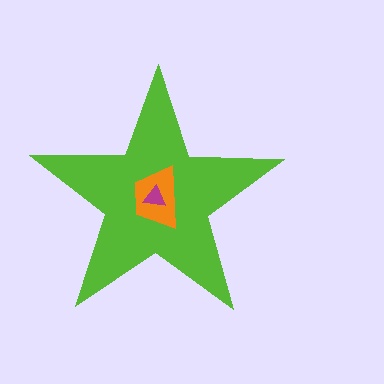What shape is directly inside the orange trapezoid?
The magenta triangle.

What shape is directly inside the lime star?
The orange trapezoid.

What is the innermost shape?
The magenta triangle.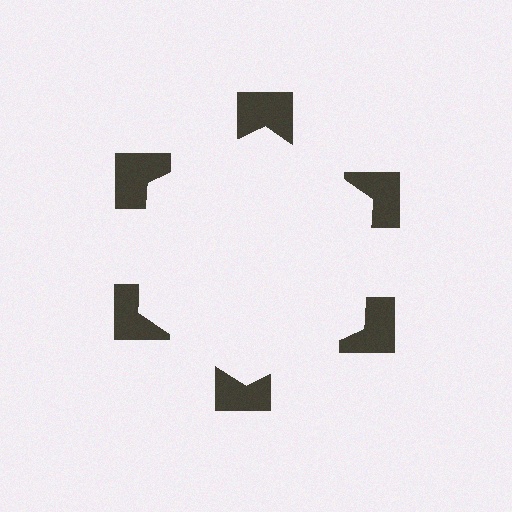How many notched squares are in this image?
There are 6 — one at each vertex of the illusory hexagon.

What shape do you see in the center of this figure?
An illusory hexagon — its edges are inferred from the aligned wedge cuts in the notched squares, not physically drawn.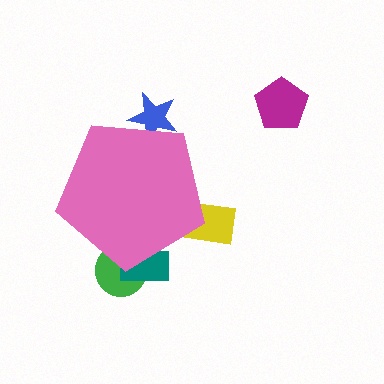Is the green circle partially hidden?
Yes, the green circle is partially hidden behind the pink pentagon.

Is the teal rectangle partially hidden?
Yes, the teal rectangle is partially hidden behind the pink pentagon.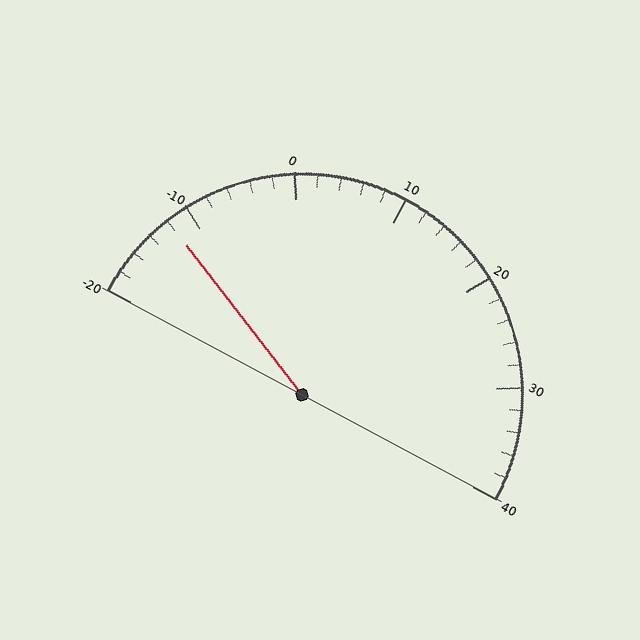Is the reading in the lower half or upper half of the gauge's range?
The reading is in the lower half of the range (-20 to 40).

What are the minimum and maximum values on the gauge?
The gauge ranges from -20 to 40.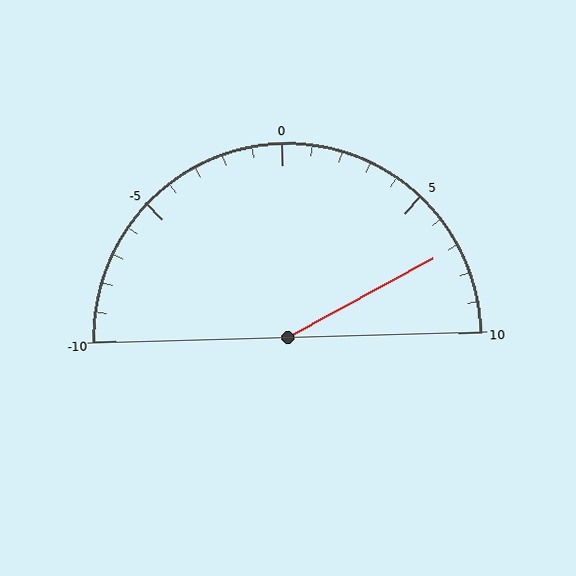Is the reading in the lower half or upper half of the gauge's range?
The reading is in the upper half of the range (-10 to 10).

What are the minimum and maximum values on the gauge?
The gauge ranges from -10 to 10.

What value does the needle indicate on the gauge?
The needle indicates approximately 7.